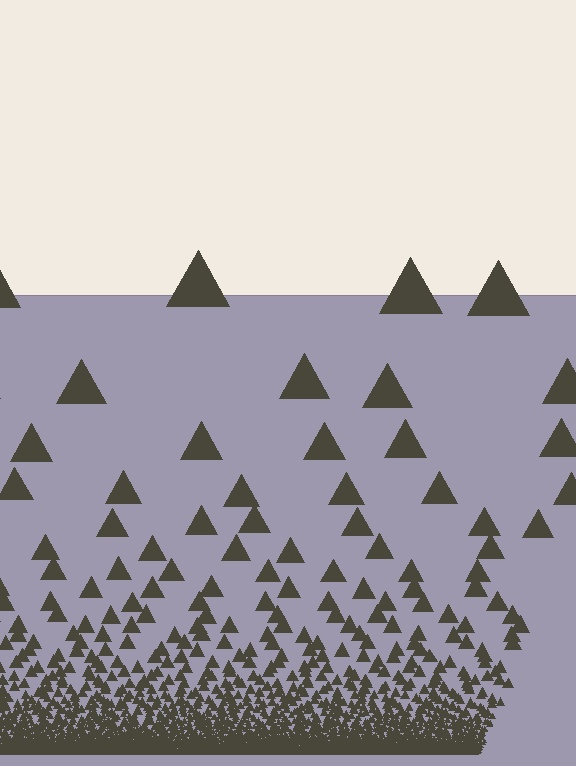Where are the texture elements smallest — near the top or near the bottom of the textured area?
Near the bottom.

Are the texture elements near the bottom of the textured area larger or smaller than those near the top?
Smaller. The gradient is inverted — elements near the bottom are smaller and denser.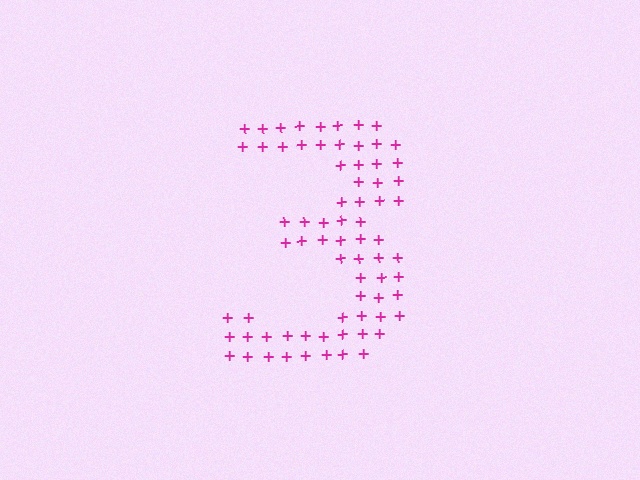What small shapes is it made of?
It is made of small plus signs.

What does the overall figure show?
The overall figure shows the digit 3.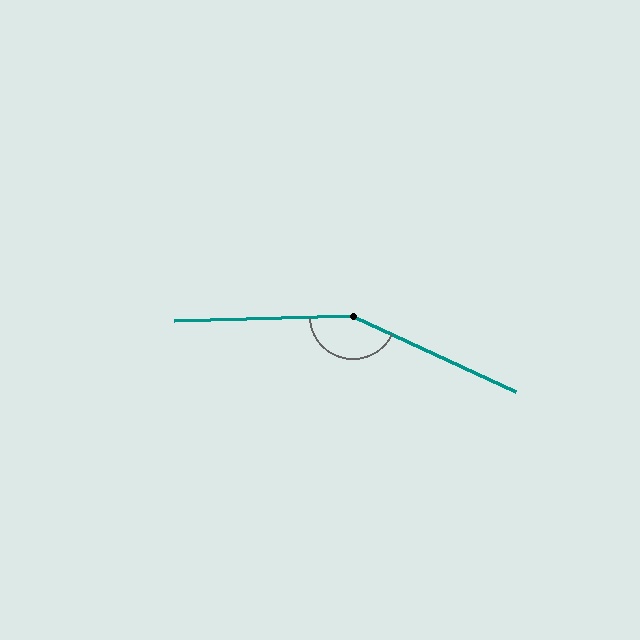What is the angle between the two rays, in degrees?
Approximately 154 degrees.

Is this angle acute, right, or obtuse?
It is obtuse.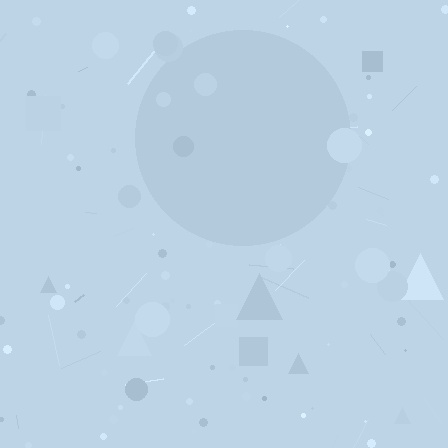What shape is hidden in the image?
A circle is hidden in the image.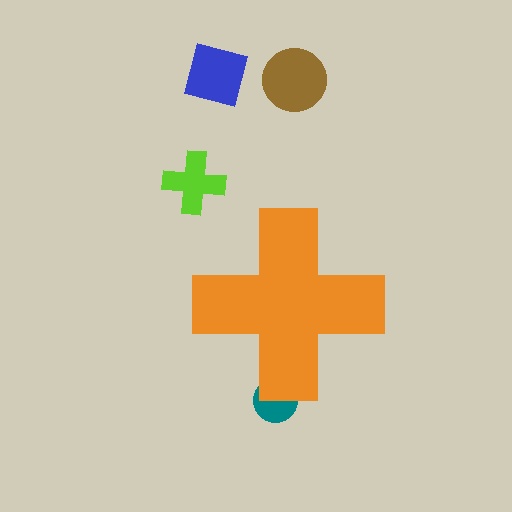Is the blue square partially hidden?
No, the blue square is fully visible.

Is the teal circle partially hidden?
Yes, the teal circle is partially hidden behind the orange cross.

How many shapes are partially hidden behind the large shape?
1 shape is partially hidden.